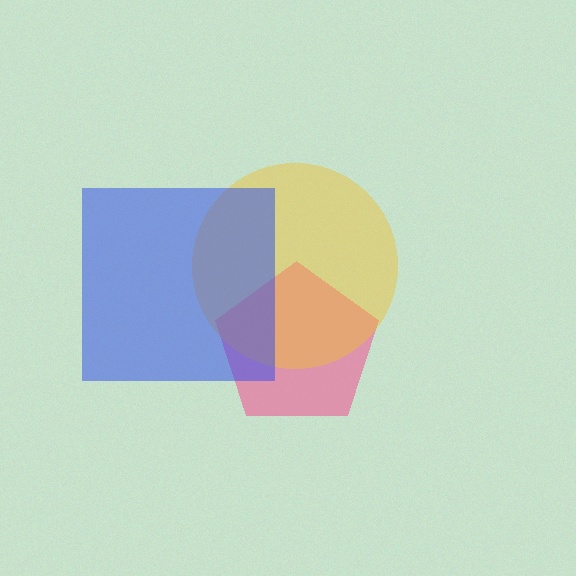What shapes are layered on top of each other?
The layered shapes are: a pink pentagon, a yellow circle, a blue square.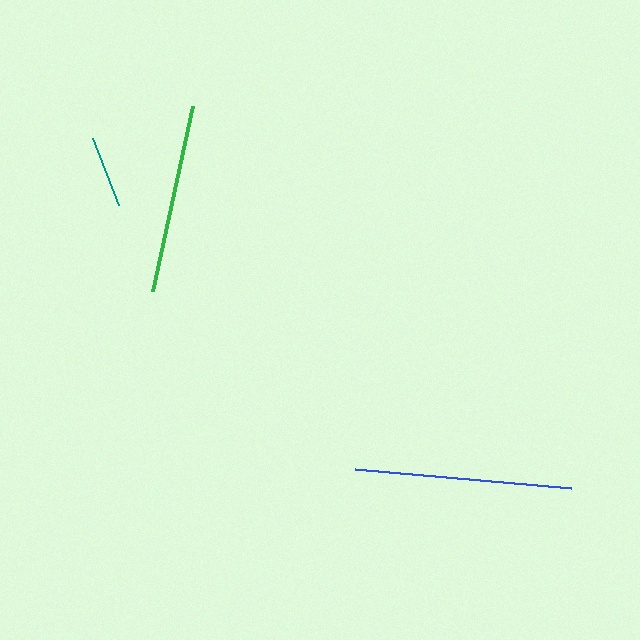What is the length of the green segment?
The green segment is approximately 189 pixels long.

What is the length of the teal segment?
The teal segment is approximately 72 pixels long.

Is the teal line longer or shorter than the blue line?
The blue line is longer than the teal line.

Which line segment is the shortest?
The teal line is the shortest at approximately 72 pixels.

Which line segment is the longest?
The blue line is the longest at approximately 217 pixels.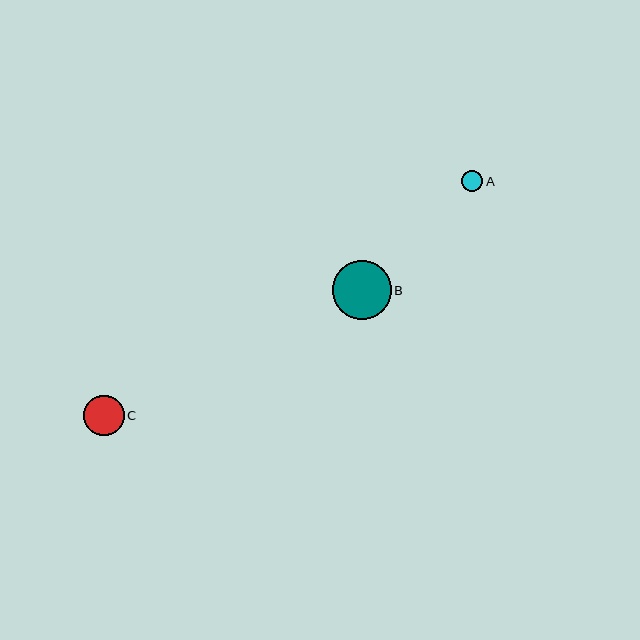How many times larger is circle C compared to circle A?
Circle C is approximately 1.9 times the size of circle A.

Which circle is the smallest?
Circle A is the smallest with a size of approximately 21 pixels.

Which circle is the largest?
Circle B is the largest with a size of approximately 59 pixels.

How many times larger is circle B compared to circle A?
Circle B is approximately 2.8 times the size of circle A.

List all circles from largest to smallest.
From largest to smallest: B, C, A.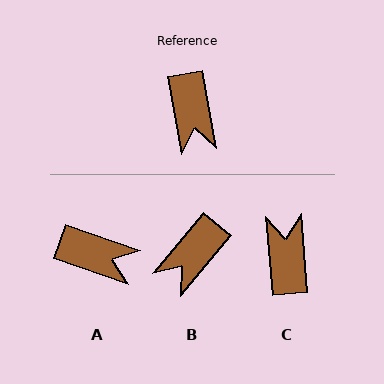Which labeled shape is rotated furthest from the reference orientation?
C, about 174 degrees away.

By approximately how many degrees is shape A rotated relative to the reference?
Approximately 60 degrees counter-clockwise.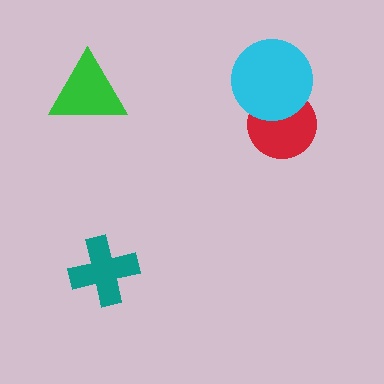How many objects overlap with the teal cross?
0 objects overlap with the teal cross.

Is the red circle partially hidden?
Yes, it is partially covered by another shape.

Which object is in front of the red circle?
The cyan circle is in front of the red circle.